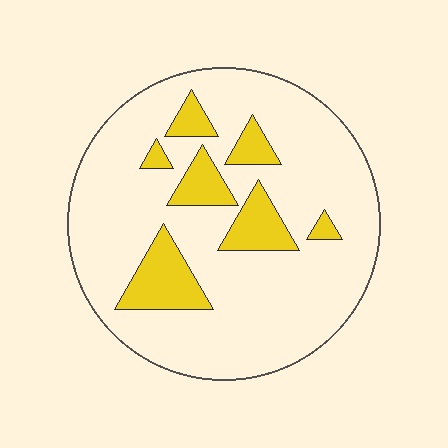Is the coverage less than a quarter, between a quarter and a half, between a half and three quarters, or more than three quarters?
Less than a quarter.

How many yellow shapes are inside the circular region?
7.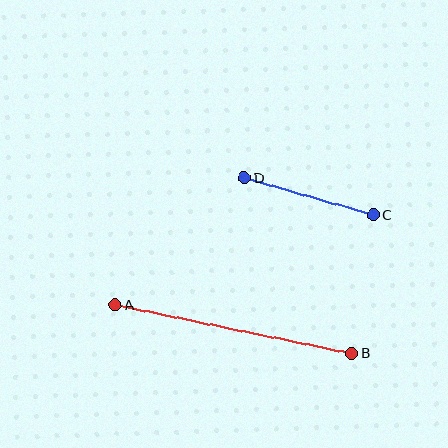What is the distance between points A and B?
The distance is approximately 241 pixels.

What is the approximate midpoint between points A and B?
The midpoint is at approximately (234, 329) pixels.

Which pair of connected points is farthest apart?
Points A and B are farthest apart.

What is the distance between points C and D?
The distance is approximately 134 pixels.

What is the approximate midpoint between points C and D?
The midpoint is at approximately (309, 197) pixels.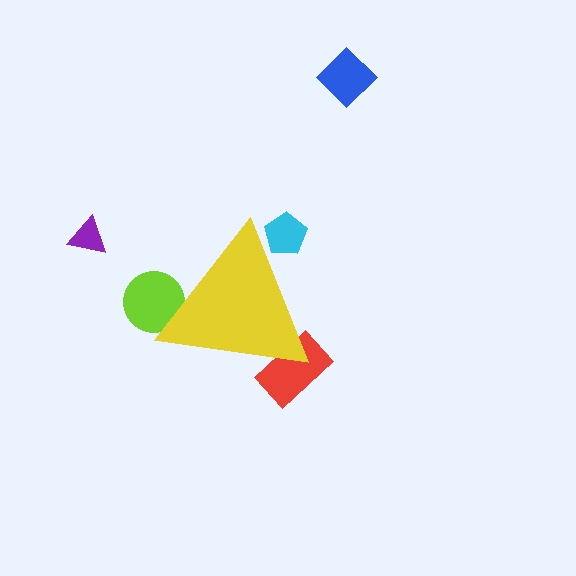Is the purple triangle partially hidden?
No, the purple triangle is fully visible.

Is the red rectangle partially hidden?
Yes, the red rectangle is partially hidden behind the yellow triangle.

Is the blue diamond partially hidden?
No, the blue diamond is fully visible.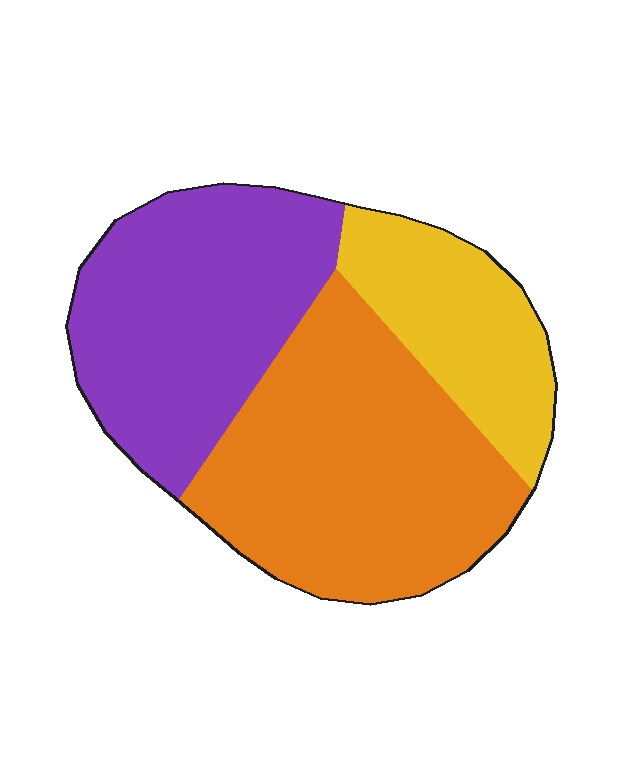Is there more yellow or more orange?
Orange.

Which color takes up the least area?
Yellow, at roughly 20%.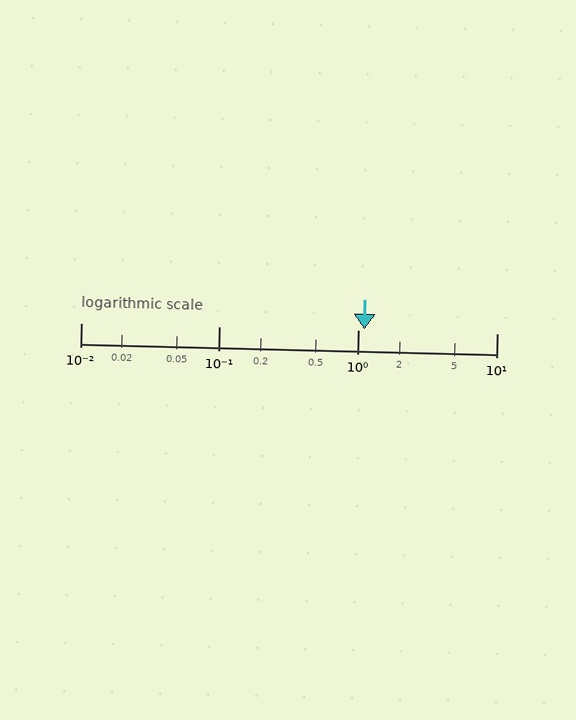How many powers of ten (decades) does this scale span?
The scale spans 3 decades, from 0.01 to 10.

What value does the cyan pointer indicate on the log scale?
The pointer indicates approximately 1.1.